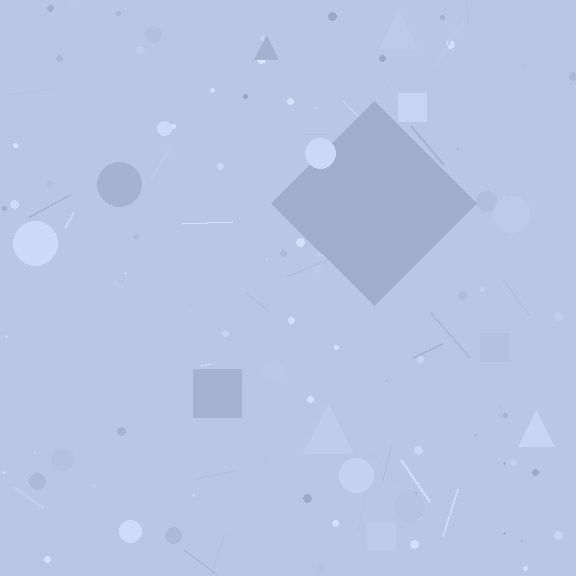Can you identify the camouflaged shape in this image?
The camouflaged shape is a diamond.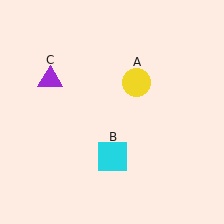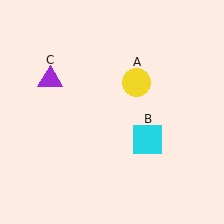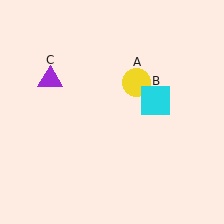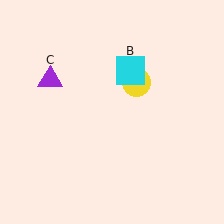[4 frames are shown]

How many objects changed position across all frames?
1 object changed position: cyan square (object B).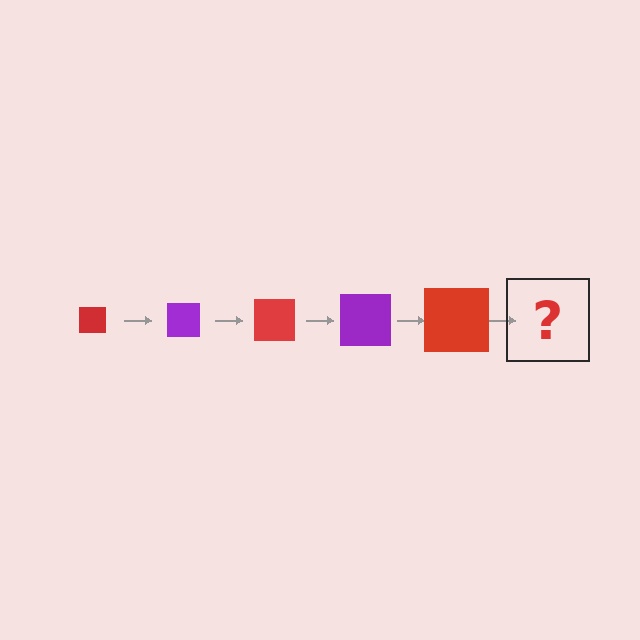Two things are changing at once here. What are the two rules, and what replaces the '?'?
The two rules are that the square grows larger each step and the color cycles through red and purple. The '?' should be a purple square, larger than the previous one.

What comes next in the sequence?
The next element should be a purple square, larger than the previous one.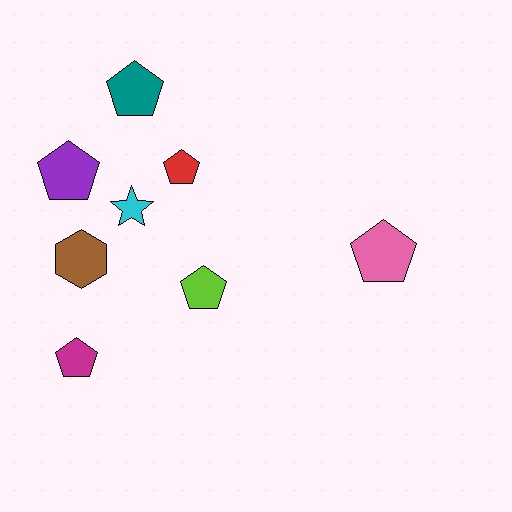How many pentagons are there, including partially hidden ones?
There are 6 pentagons.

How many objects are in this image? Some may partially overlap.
There are 8 objects.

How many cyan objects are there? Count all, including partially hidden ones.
There is 1 cyan object.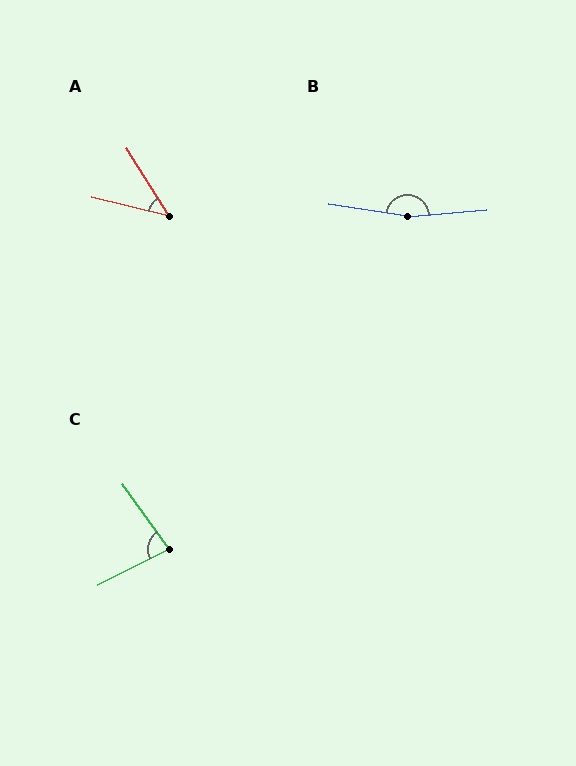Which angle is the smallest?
A, at approximately 44 degrees.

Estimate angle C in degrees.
Approximately 81 degrees.